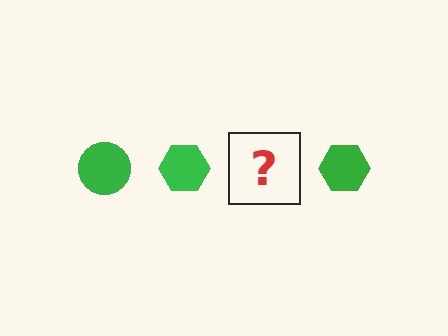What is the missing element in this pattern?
The missing element is a green circle.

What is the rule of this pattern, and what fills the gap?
The rule is that the pattern cycles through circle, hexagon shapes in green. The gap should be filled with a green circle.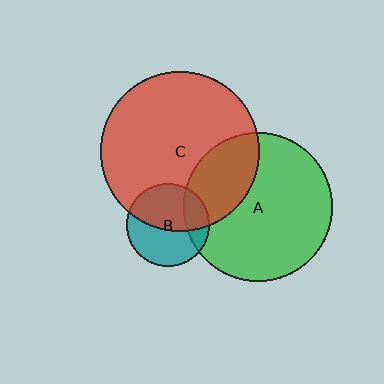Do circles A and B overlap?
Yes.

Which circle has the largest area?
Circle C (red).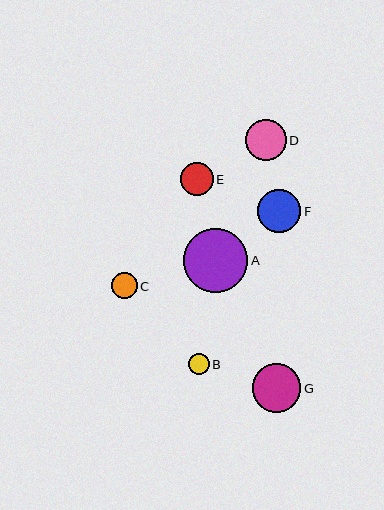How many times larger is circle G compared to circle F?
Circle G is approximately 1.1 times the size of circle F.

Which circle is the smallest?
Circle B is the smallest with a size of approximately 21 pixels.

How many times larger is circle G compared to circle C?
Circle G is approximately 1.9 times the size of circle C.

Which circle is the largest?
Circle A is the largest with a size of approximately 64 pixels.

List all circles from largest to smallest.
From largest to smallest: A, G, F, D, E, C, B.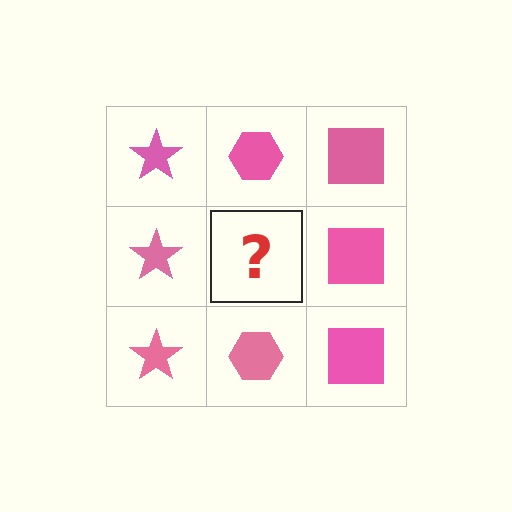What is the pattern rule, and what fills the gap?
The rule is that each column has a consistent shape. The gap should be filled with a pink hexagon.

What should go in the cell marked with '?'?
The missing cell should contain a pink hexagon.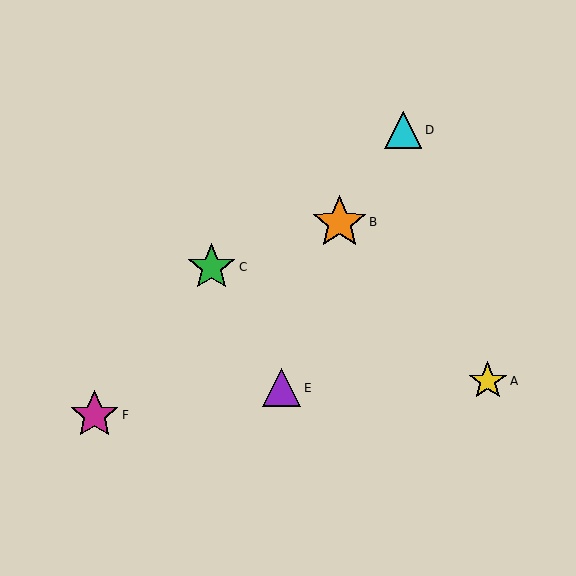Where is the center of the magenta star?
The center of the magenta star is at (94, 415).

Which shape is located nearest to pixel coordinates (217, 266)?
The green star (labeled C) at (211, 267) is nearest to that location.